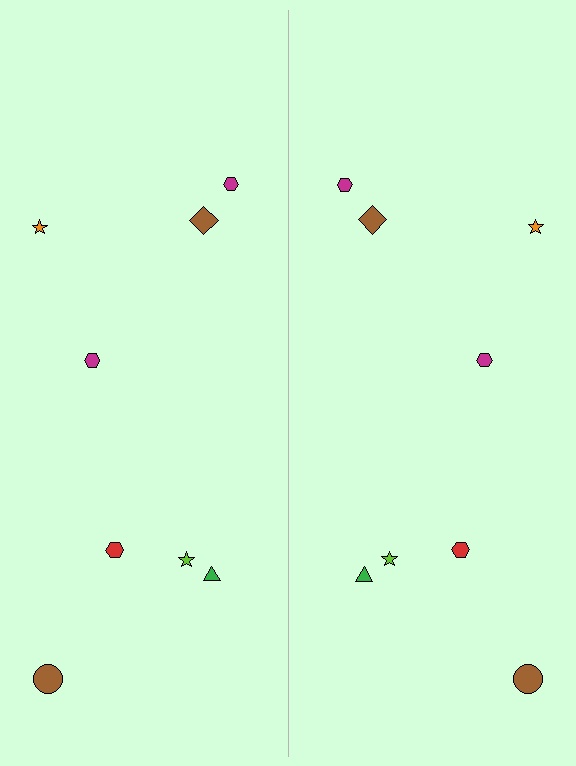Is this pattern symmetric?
Yes, this pattern has bilateral (reflection) symmetry.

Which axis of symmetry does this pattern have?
The pattern has a vertical axis of symmetry running through the center of the image.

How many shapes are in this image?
There are 16 shapes in this image.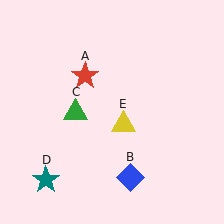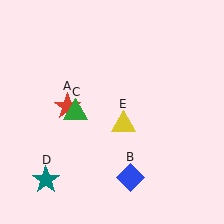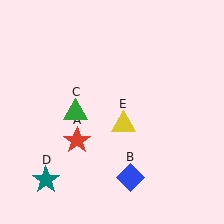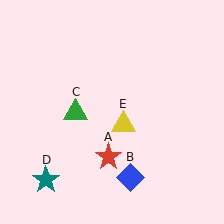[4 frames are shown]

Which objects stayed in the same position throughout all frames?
Blue diamond (object B) and green triangle (object C) and teal star (object D) and yellow triangle (object E) remained stationary.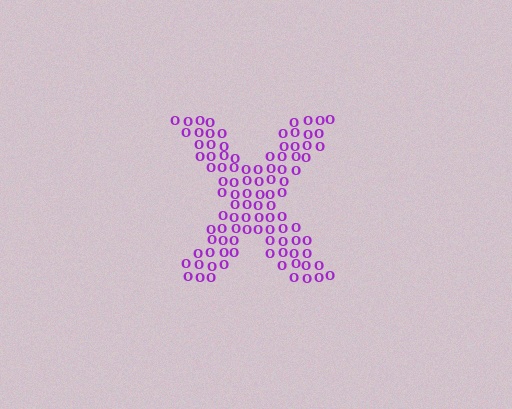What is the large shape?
The large shape is the letter X.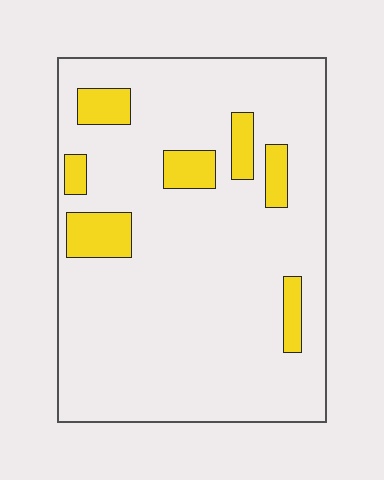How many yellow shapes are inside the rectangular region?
7.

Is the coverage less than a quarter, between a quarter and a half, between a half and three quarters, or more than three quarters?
Less than a quarter.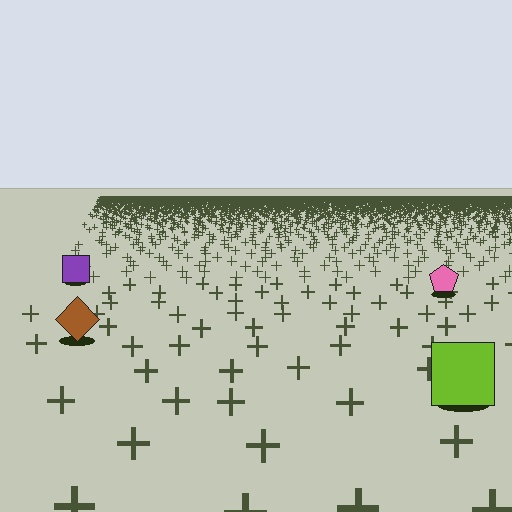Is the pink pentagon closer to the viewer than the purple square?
Yes. The pink pentagon is closer — you can tell from the texture gradient: the ground texture is coarser near it.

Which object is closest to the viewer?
The lime square is closest. The texture marks near it are larger and more spread out.